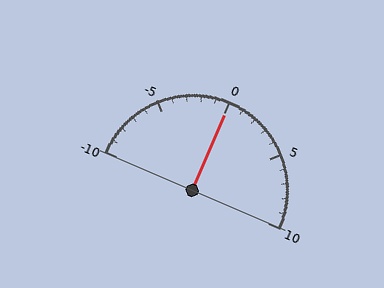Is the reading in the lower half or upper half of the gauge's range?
The reading is in the upper half of the range (-10 to 10).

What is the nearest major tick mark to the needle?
The nearest major tick mark is 0.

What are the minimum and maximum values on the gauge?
The gauge ranges from -10 to 10.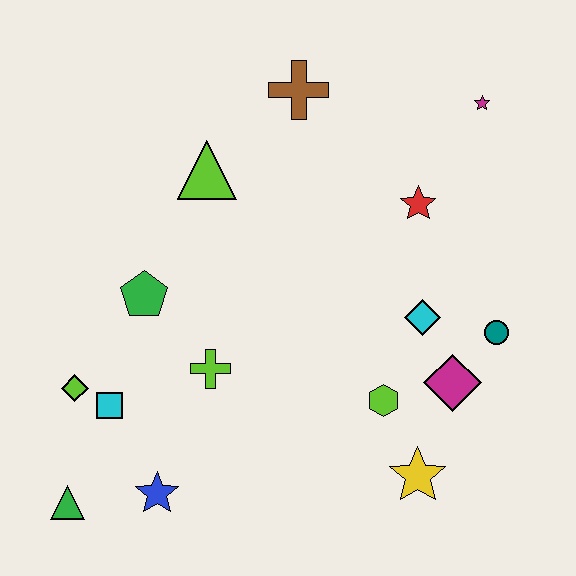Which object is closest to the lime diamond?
The cyan square is closest to the lime diamond.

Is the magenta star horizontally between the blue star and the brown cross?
No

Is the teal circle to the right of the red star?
Yes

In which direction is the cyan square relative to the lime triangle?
The cyan square is below the lime triangle.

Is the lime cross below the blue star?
No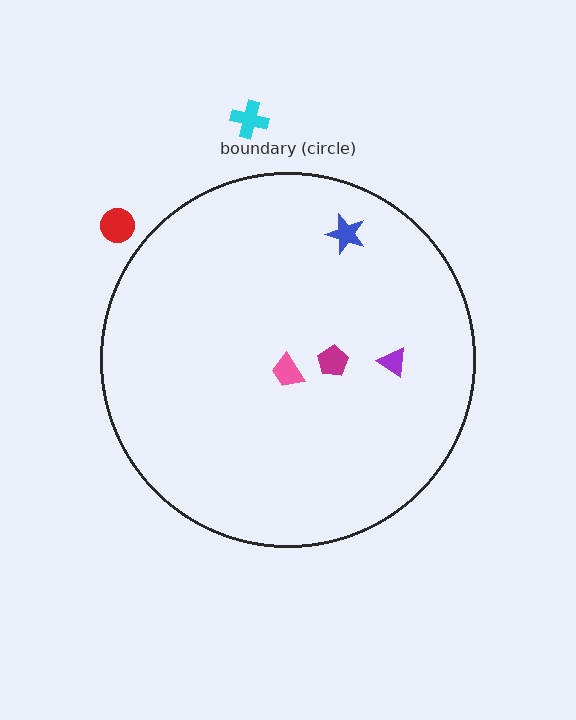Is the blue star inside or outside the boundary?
Inside.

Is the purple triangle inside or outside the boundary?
Inside.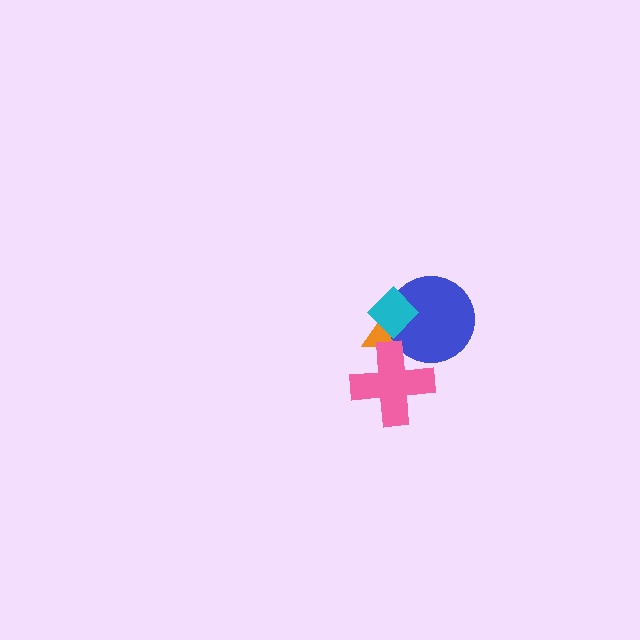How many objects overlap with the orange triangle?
3 objects overlap with the orange triangle.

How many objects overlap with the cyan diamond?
2 objects overlap with the cyan diamond.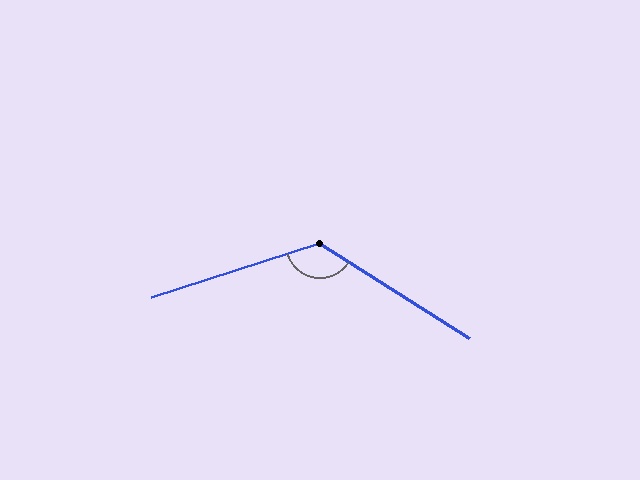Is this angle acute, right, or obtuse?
It is obtuse.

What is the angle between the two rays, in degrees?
Approximately 130 degrees.